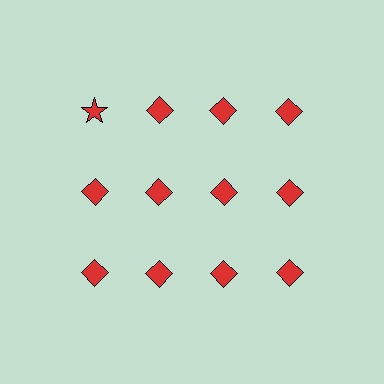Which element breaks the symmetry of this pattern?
The red star in the top row, leftmost column breaks the symmetry. All other shapes are red diamonds.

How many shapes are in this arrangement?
There are 12 shapes arranged in a grid pattern.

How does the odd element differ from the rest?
It has a different shape: star instead of diamond.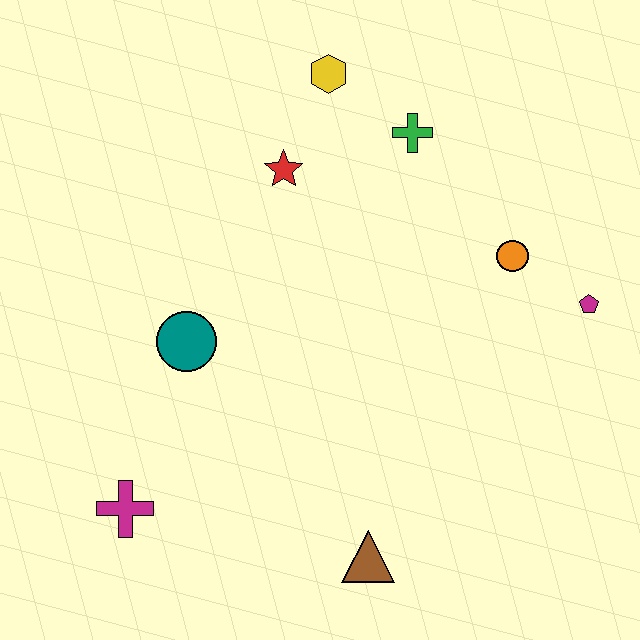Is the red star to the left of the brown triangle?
Yes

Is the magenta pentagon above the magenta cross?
Yes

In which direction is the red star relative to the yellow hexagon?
The red star is below the yellow hexagon.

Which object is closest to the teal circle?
The magenta cross is closest to the teal circle.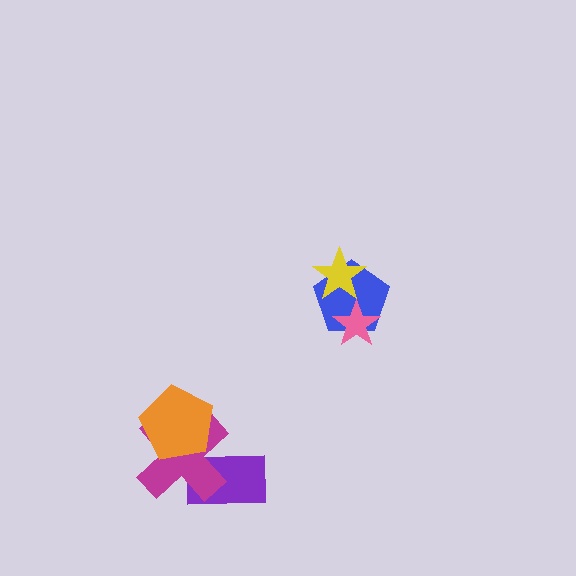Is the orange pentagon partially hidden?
No, no other shape covers it.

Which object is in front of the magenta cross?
The orange pentagon is in front of the magenta cross.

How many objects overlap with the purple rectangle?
1 object overlaps with the purple rectangle.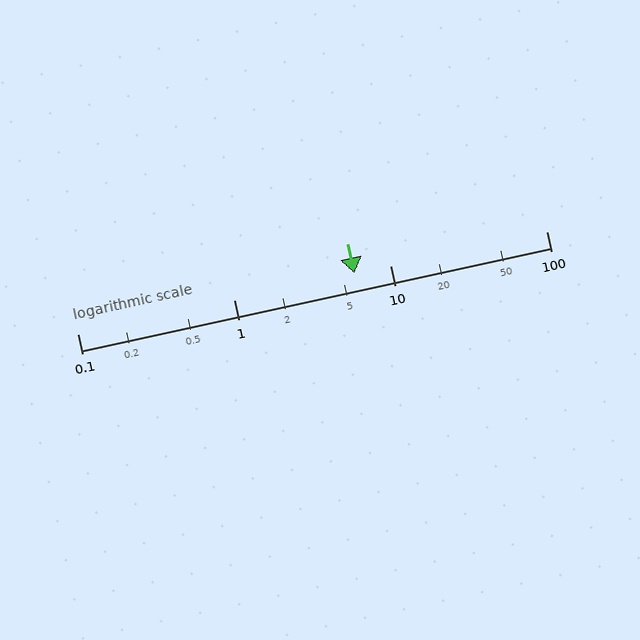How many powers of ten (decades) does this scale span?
The scale spans 3 decades, from 0.1 to 100.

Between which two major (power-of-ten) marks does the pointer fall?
The pointer is between 1 and 10.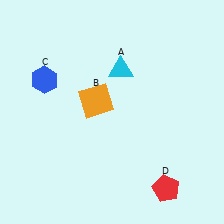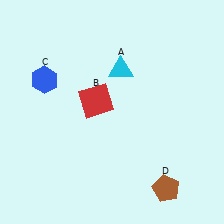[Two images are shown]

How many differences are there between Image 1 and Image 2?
There are 2 differences between the two images.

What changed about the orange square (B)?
In Image 1, B is orange. In Image 2, it changed to red.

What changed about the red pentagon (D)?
In Image 1, D is red. In Image 2, it changed to brown.